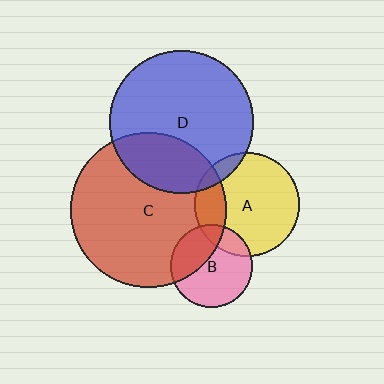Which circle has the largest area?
Circle C (red).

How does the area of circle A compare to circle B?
Approximately 1.6 times.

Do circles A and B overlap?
Yes.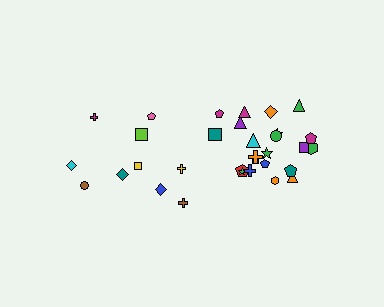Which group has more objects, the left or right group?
The right group.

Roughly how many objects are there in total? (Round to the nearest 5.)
Roughly 30 objects in total.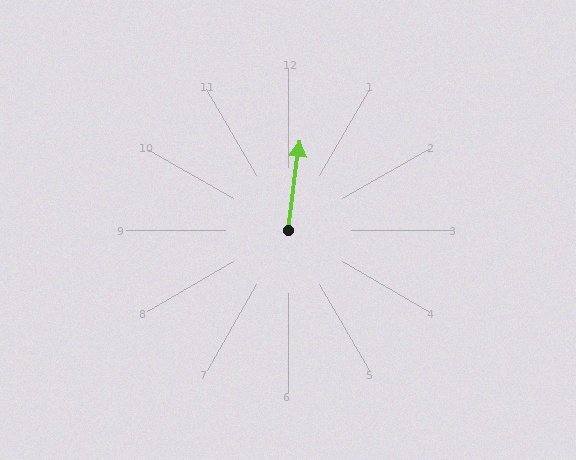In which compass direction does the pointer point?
North.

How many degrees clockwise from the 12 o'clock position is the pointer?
Approximately 7 degrees.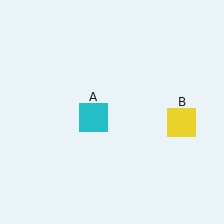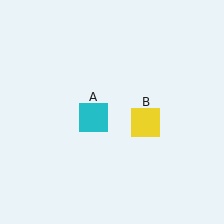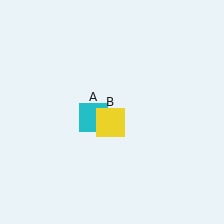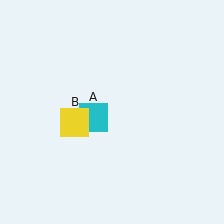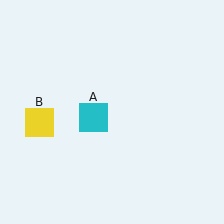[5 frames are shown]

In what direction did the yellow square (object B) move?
The yellow square (object B) moved left.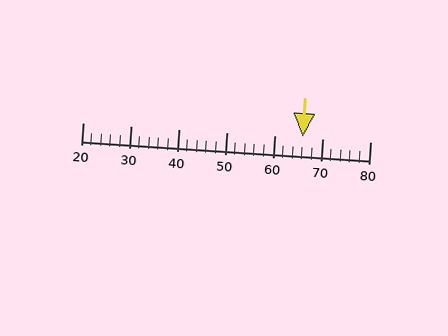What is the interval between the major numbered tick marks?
The major tick marks are spaced 10 units apart.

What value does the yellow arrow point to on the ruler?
The yellow arrow points to approximately 66.